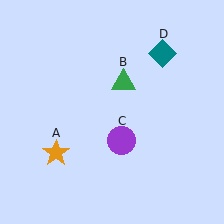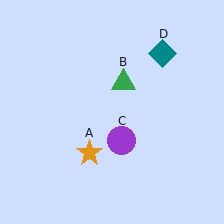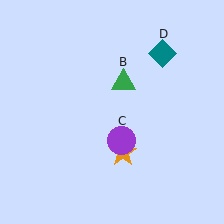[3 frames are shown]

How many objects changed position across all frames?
1 object changed position: orange star (object A).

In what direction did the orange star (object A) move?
The orange star (object A) moved right.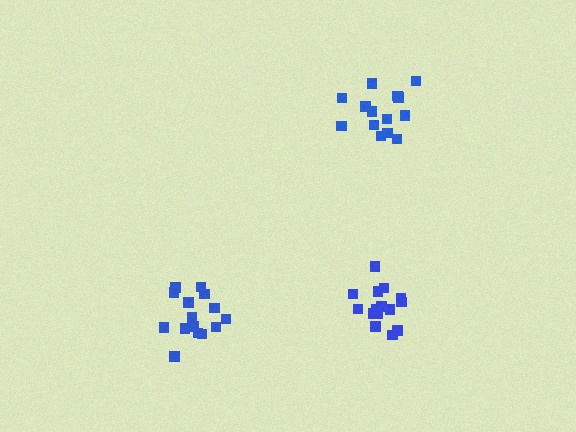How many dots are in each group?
Group 1: 15 dots, Group 2: 16 dots, Group 3: 15 dots (46 total).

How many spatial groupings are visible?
There are 3 spatial groupings.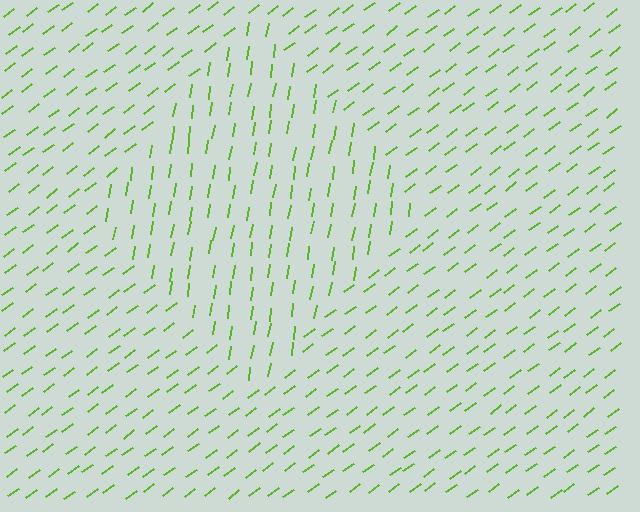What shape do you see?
I see a diamond.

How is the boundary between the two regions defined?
The boundary is defined purely by a change in line orientation (approximately 45 degrees difference). All lines are the same color and thickness.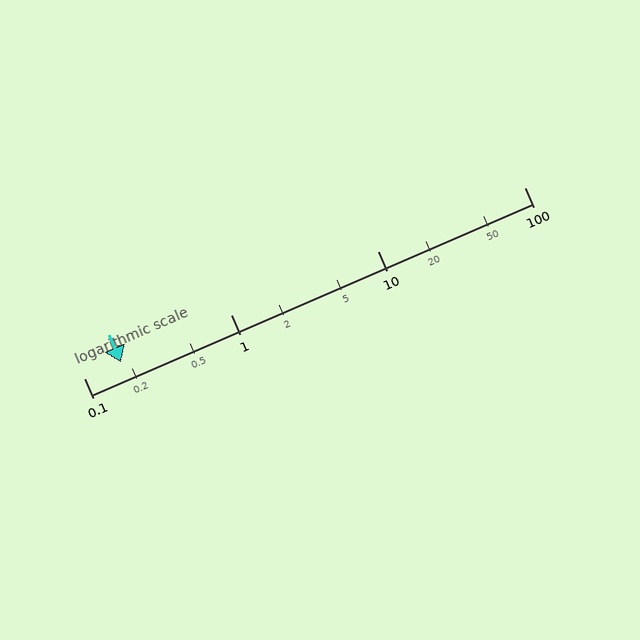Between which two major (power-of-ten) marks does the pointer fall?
The pointer is between 0.1 and 1.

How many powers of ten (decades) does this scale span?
The scale spans 3 decades, from 0.1 to 100.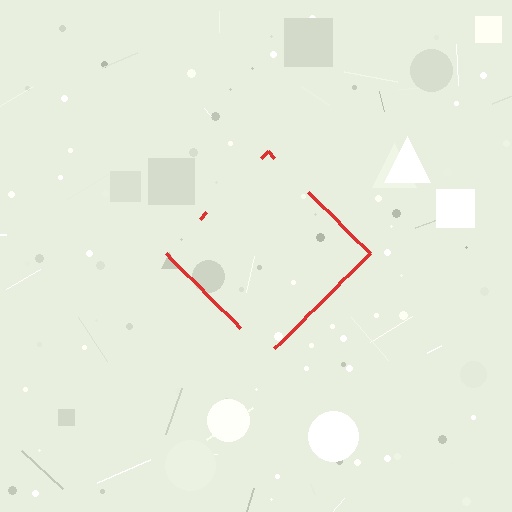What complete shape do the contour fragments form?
The contour fragments form a diamond.